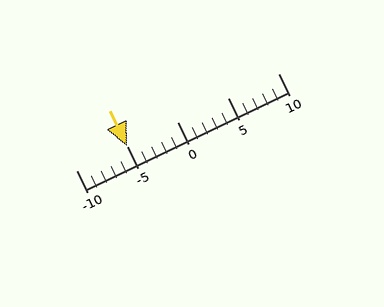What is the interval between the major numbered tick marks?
The major tick marks are spaced 5 units apart.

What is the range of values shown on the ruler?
The ruler shows values from -10 to 10.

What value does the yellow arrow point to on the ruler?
The yellow arrow points to approximately -5.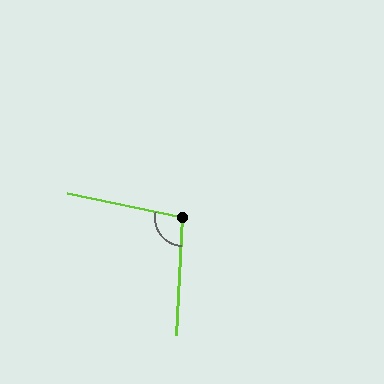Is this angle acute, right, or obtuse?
It is obtuse.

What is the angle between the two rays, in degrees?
Approximately 99 degrees.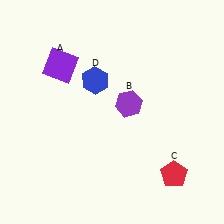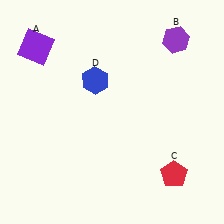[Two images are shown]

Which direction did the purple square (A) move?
The purple square (A) moved left.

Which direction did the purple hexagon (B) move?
The purple hexagon (B) moved up.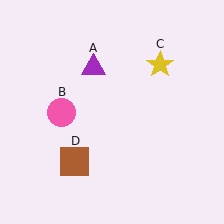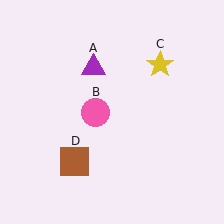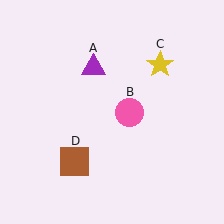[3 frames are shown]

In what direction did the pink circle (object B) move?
The pink circle (object B) moved right.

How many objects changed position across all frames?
1 object changed position: pink circle (object B).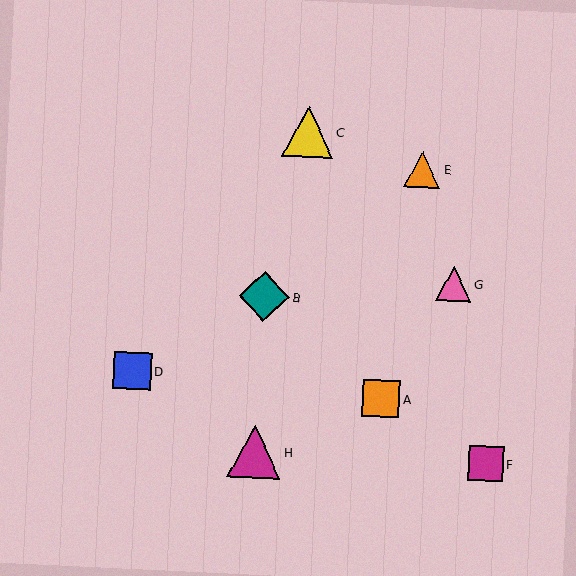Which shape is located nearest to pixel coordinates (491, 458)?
The magenta square (labeled F) at (486, 464) is nearest to that location.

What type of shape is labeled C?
Shape C is a yellow triangle.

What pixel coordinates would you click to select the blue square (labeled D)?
Click at (133, 371) to select the blue square D.